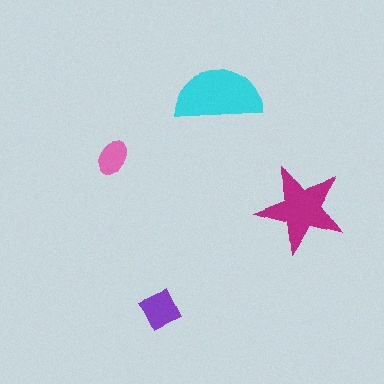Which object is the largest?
The cyan semicircle.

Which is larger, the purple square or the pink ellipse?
The purple square.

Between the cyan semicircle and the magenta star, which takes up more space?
The cyan semicircle.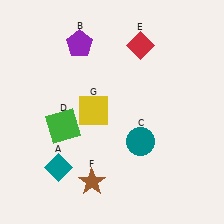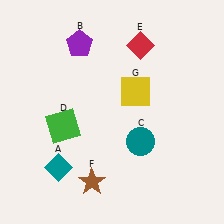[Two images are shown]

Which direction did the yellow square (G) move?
The yellow square (G) moved right.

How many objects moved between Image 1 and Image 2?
1 object moved between the two images.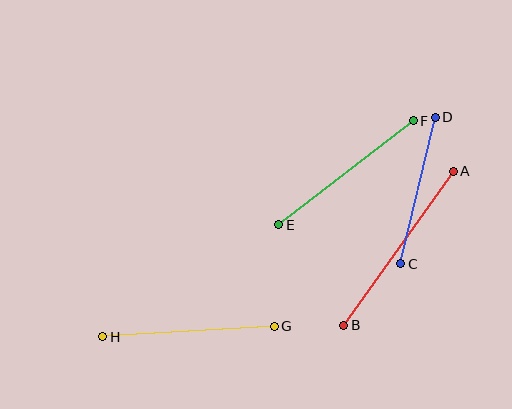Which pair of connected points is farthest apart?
Points A and B are farthest apart.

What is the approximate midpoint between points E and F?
The midpoint is at approximately (346, 173) pixels.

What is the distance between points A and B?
The distance is approximately 189 pixels.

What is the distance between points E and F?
The distance is approximately 170 pixels.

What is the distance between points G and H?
The distance is approximately 172 pixels.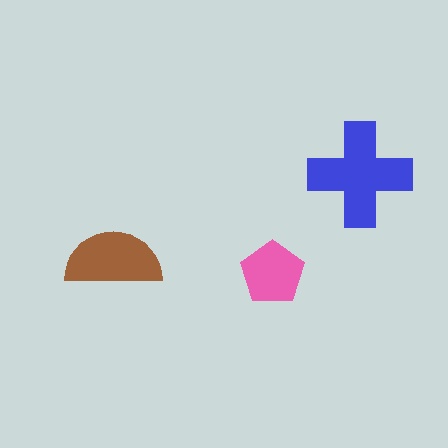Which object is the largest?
The blue cross.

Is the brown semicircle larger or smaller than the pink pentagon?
Larger.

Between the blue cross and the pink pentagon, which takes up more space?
The blue cross.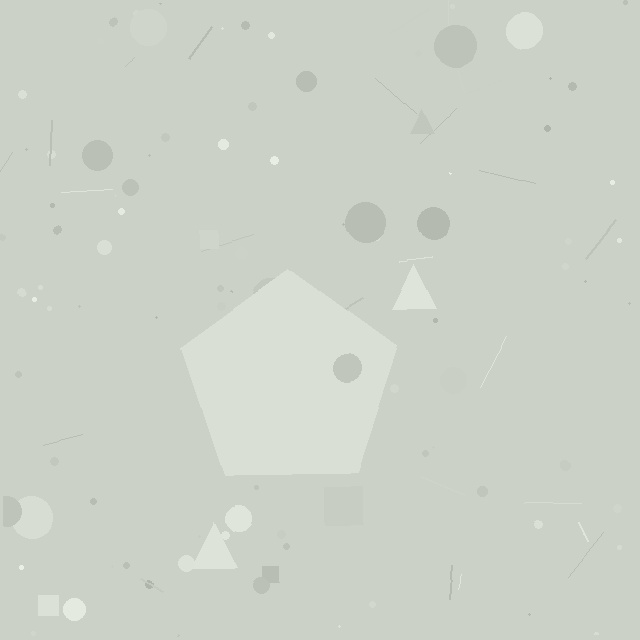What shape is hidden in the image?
A pentagon is hidden in the image.